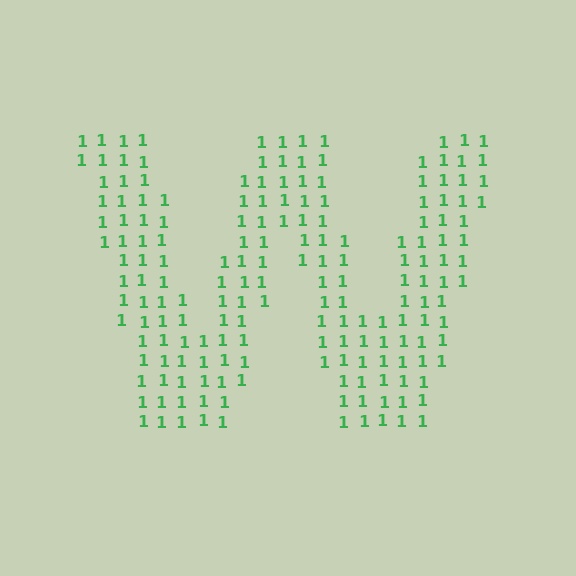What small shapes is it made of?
It is made of small digit 1's.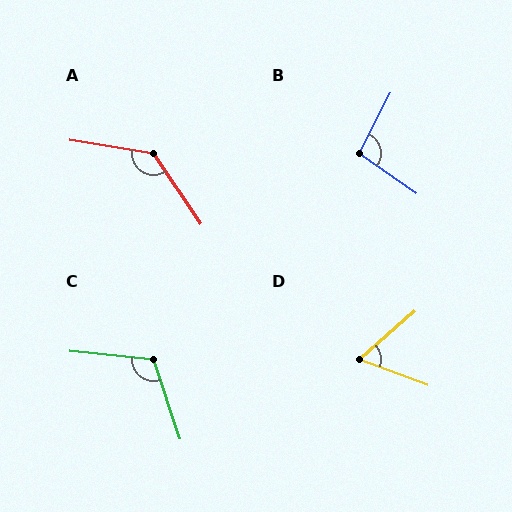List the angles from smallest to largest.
D (61°), B (97°), C (115°), A (133°).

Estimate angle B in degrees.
Approximately 97 degrees.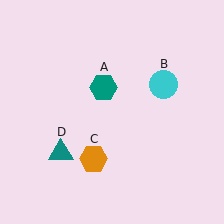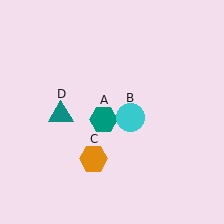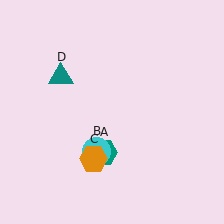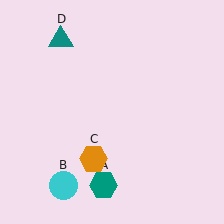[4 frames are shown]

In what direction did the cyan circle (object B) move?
The cyan circle (object B) moved down and to the left.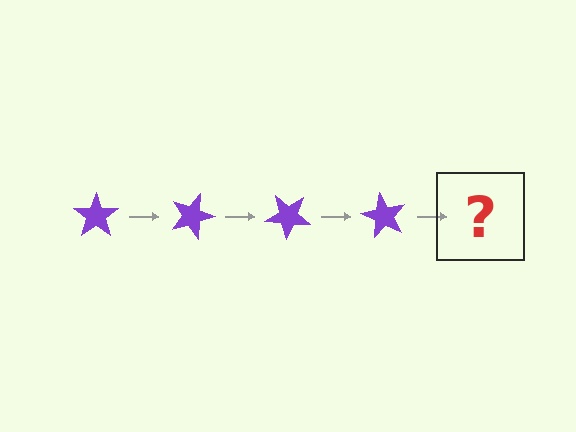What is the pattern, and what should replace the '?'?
The pattern is that the star rotates 20 degrees each step. The '?' should be a purple star rotated 80 degrees.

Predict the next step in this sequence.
The next step is a purple star rotated 80 degrees.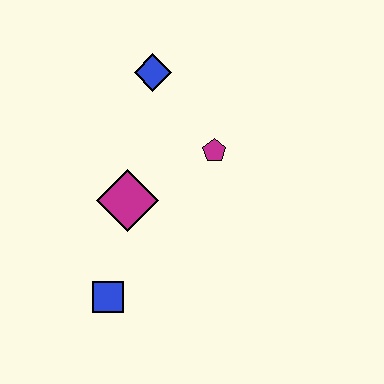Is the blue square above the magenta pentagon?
No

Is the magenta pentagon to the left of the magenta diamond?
No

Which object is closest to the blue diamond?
The magenta pentagon is closest to the blue diamond.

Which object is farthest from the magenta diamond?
The blue diamond is farthest from the magenta diamond.